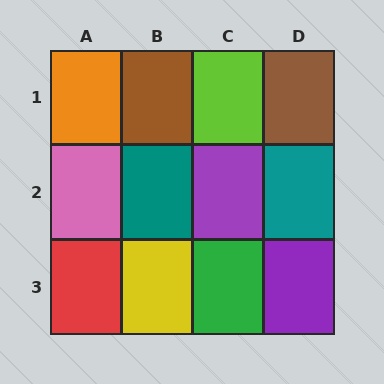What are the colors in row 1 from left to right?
Orange, brown, lime, brown.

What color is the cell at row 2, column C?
Purple.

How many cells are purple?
2 cells are purple.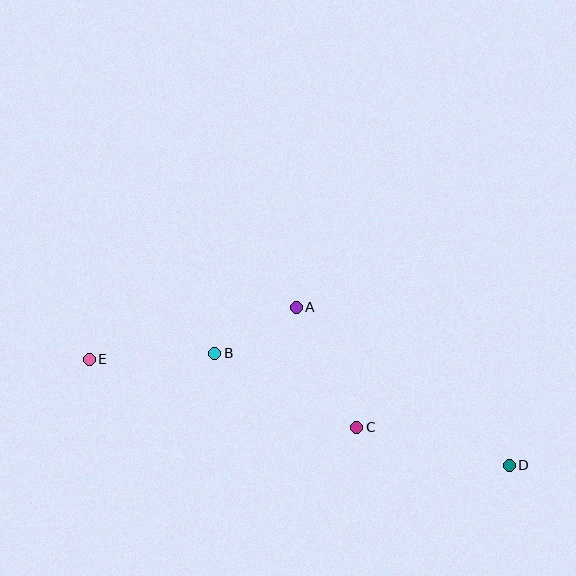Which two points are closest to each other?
Points A and B are closest to each other.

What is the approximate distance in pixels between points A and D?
The distance between A and D is approximately 265 pixels.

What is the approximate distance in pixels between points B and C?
The distance between B and C is approximately 160 pixels.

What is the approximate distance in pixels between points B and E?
The distance between B and E is approximately 125 pixels.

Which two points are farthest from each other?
Points D and E are farthest from each other.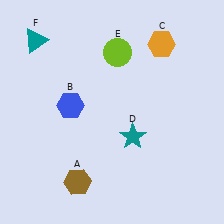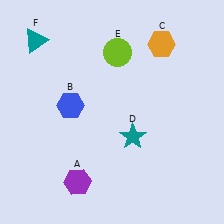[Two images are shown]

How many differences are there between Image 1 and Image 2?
There is 1 difference between the two images.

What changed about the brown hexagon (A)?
In Image 1, A is brown. In Image 2, it changed to purple.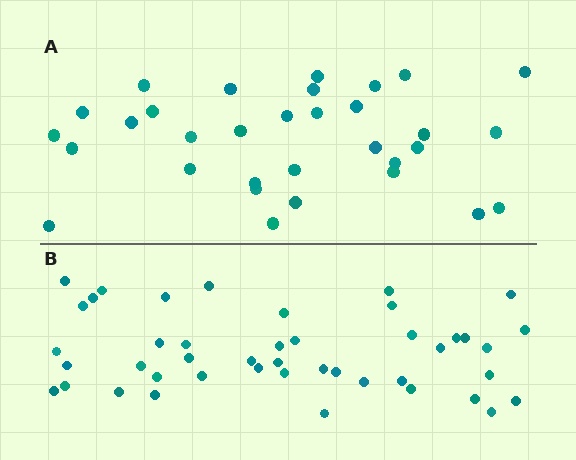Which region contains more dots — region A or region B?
Region B (the bottom region) has more dots.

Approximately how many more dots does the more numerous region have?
Region B has roughly 12 or so more dots than region A.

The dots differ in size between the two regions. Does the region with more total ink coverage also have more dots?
No. Region A has more total ink coverage because its dots are larger, but region B actually contains more individual dots. Total area can be misleading — the number of items is what matters here.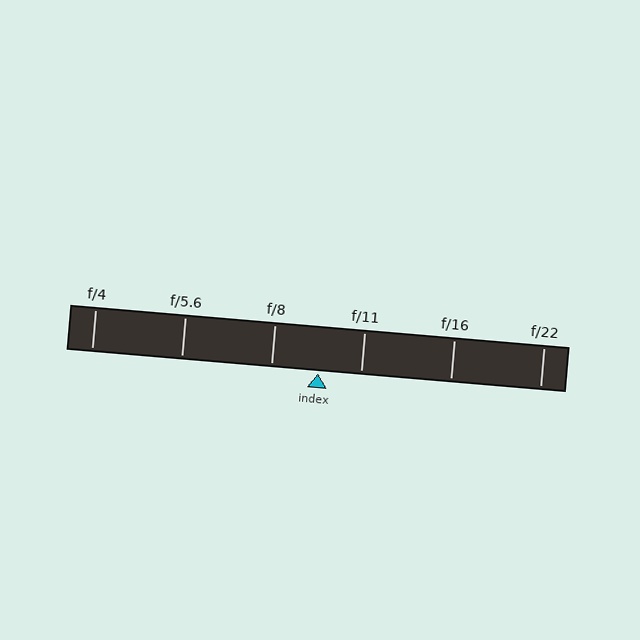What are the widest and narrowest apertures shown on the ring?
The widest aperture shown is f/4 and the narrowest is f/22.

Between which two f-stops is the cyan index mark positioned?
The index mark is between f/8 and f/11.